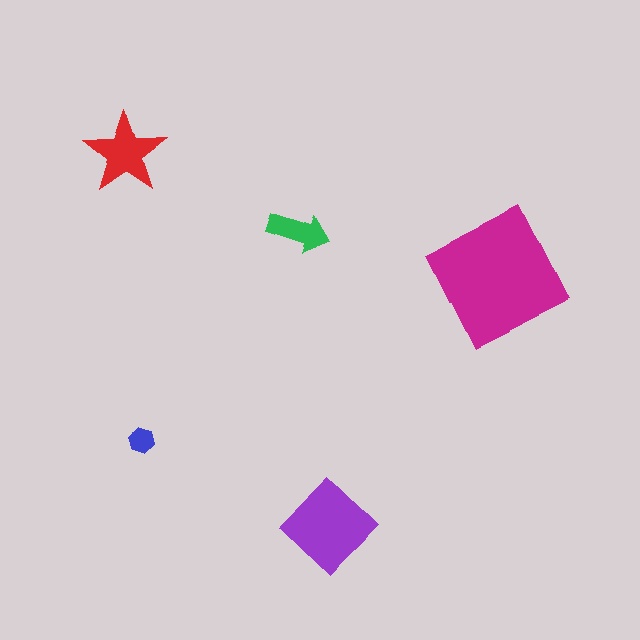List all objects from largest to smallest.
The magenta square, the purple diamond, the red star, the green arrow, the blue hexagon.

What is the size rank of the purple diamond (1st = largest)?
2nd.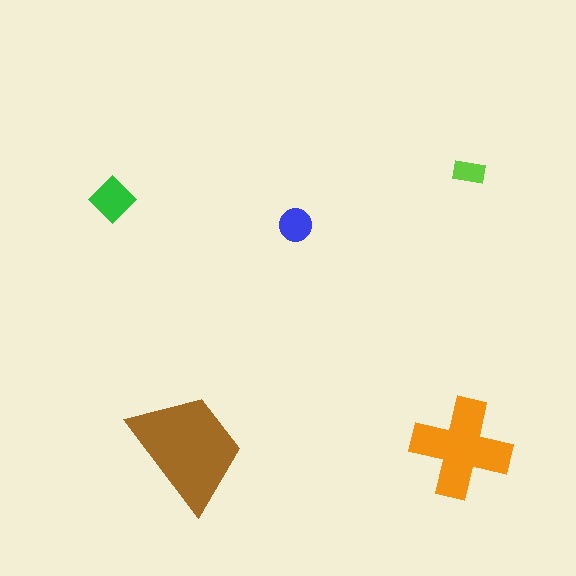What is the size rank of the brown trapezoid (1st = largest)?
1st.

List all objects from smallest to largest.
The lime rectangle, the blue circle, the green diamond, the orange cross, the brown trapezoid.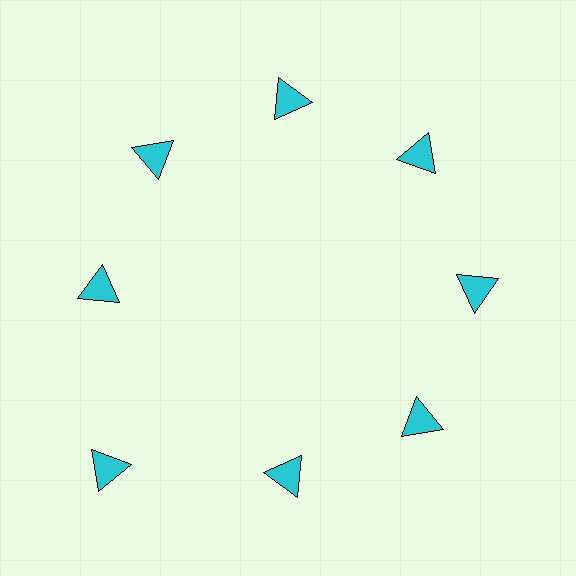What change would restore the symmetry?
The symmetry would be restored by moving it inward, back onto the ring so that all 8 triangles sit at equal angles and equal distance from the center.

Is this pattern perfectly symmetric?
No. The 8 cyan triangles are arranged in a ring, but one element near the 8 o'clock position is pushed outward from the center, breaking the 8-fold rotational symmetry.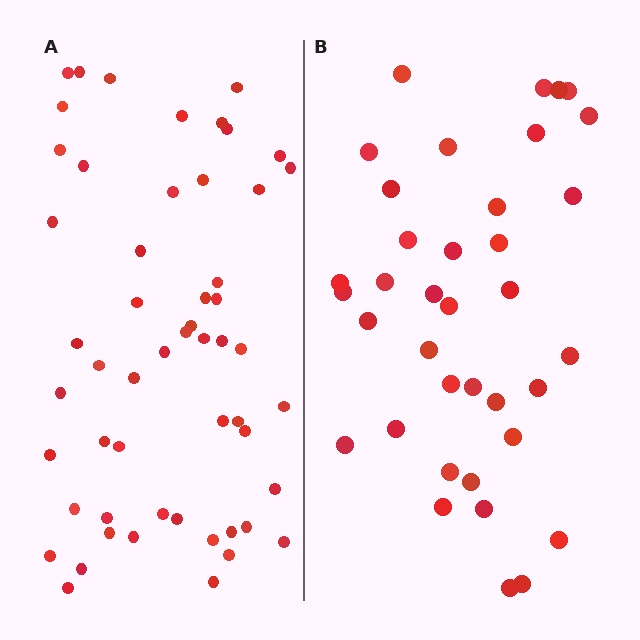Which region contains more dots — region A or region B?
Region A (the left region) has more dots.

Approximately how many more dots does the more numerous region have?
Region A has approximately 15 more dots than region B.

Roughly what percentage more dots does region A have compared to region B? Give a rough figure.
About 45% more.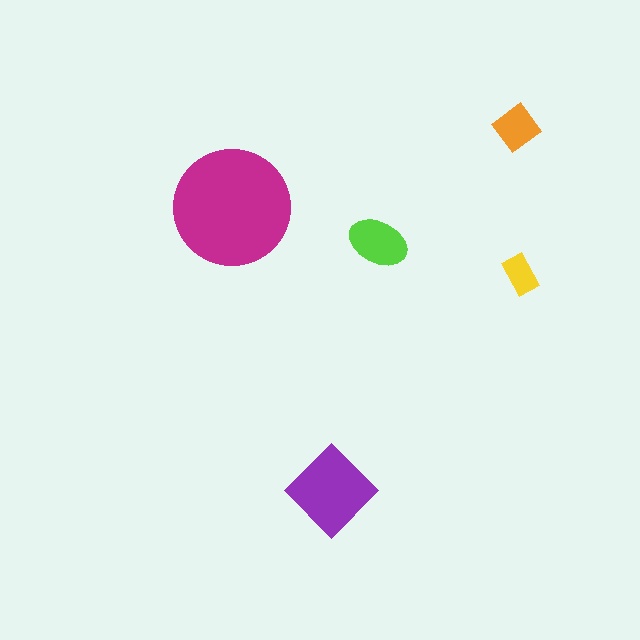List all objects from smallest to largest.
The yellow rectangle, the orange diamond, the lime ellipse, the purple diamond, the magenta circle.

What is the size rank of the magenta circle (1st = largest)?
1st.